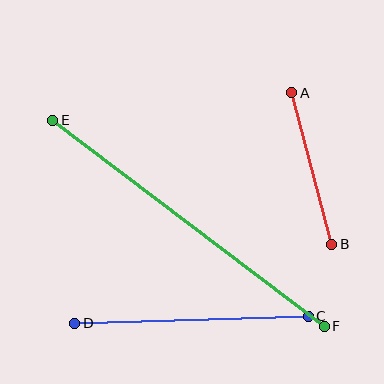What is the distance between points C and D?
The distance is approximately 234 pixels.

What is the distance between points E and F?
The distance is approximately 341 pixels.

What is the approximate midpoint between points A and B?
The midpoint is at approximately (312, 168) pixels.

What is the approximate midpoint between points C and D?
The midpoint is at approximately (192, 320) pixels.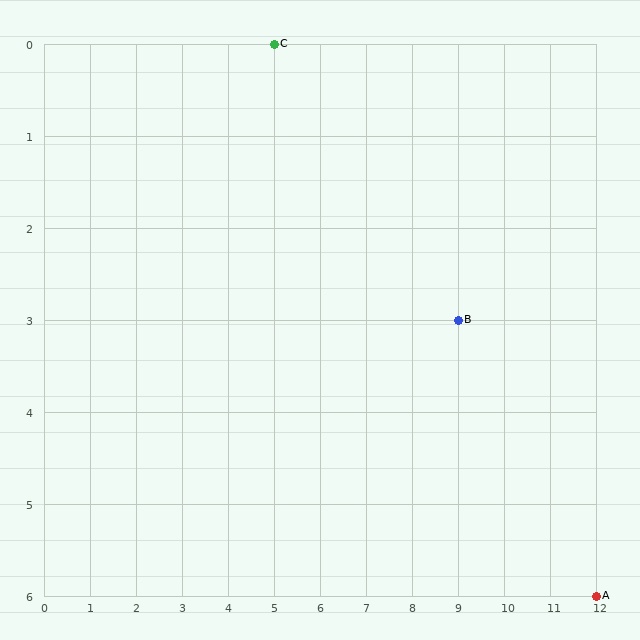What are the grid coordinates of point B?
Point B is at grid coordinates (9, 3).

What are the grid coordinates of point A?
Point A is at grid coordinates (12, 6).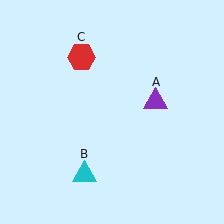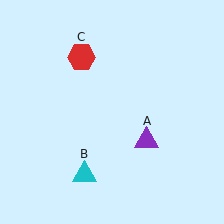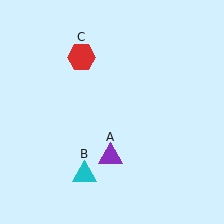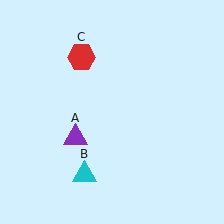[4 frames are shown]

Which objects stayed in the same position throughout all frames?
Cyan triangle (object B) and red hexagon (object C) remained stationary.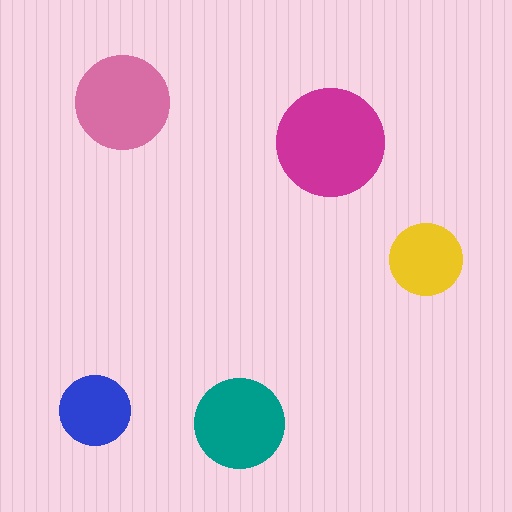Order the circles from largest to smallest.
the magenta one, the pink one, the teal one, the yellow one, the blue one.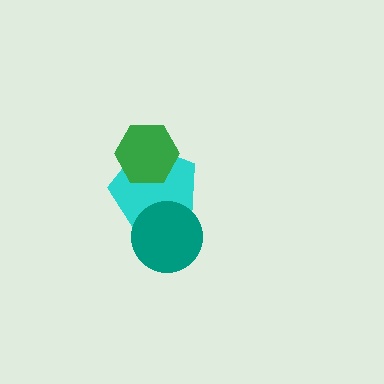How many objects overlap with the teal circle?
1 object overlaps with the teal circle.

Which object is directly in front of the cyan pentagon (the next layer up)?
The green hexagon is directly in front of the cyan pentagon.